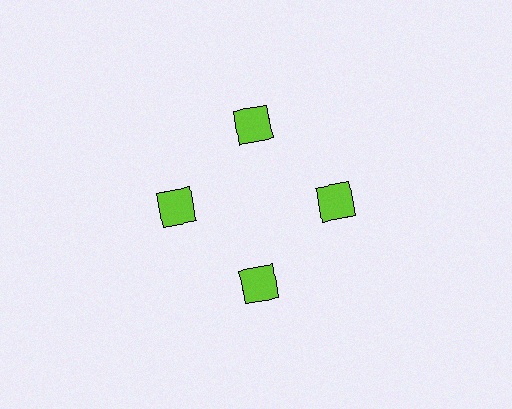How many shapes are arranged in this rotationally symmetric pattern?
There are 4 shapes, arranged in 4 groups of 1.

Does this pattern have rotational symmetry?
Yes, this pattern has 4-fold rotational symmetry. It looks the same after rotating 90 degrees around the center.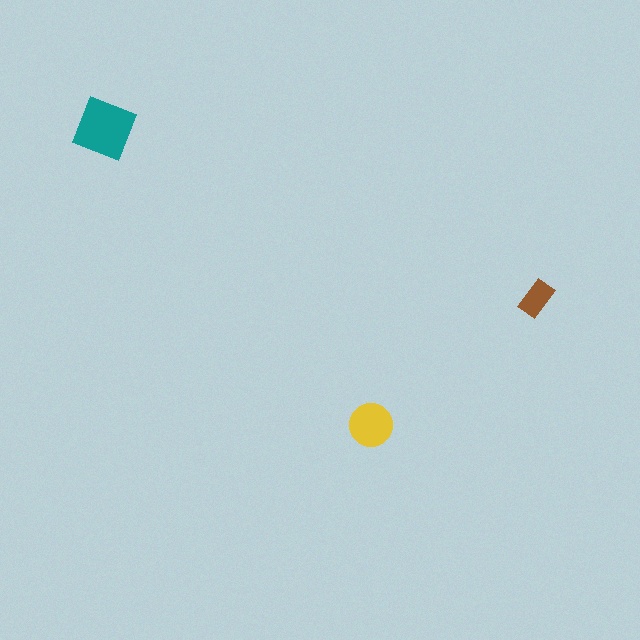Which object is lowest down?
The yellow circle is bottommost.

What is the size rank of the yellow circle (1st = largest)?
2nd.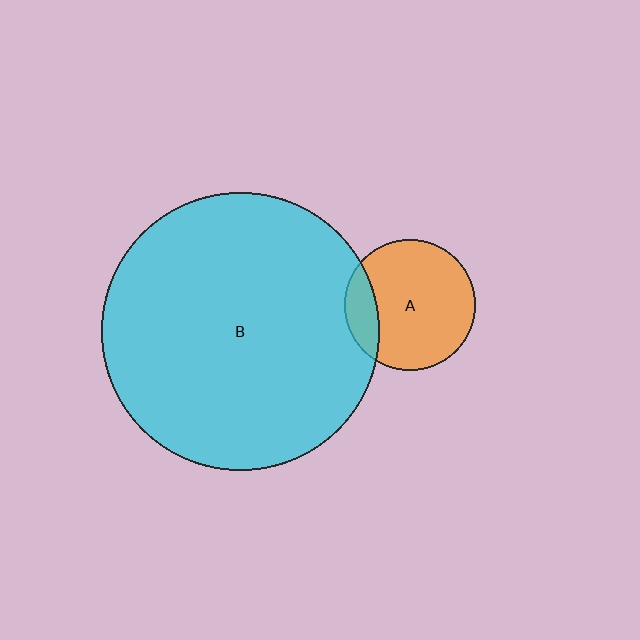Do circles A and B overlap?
Yes.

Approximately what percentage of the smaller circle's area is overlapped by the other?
Approximately 15%.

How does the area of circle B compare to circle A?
Approximately 4.5 times.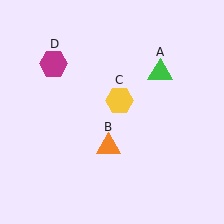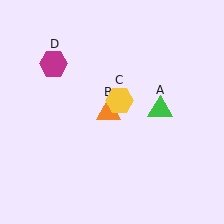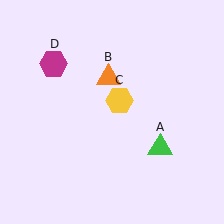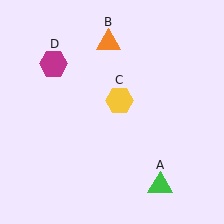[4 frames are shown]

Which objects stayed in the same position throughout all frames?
Yellow hexagon (object C) and magenta hexagon (object D) remained stationary.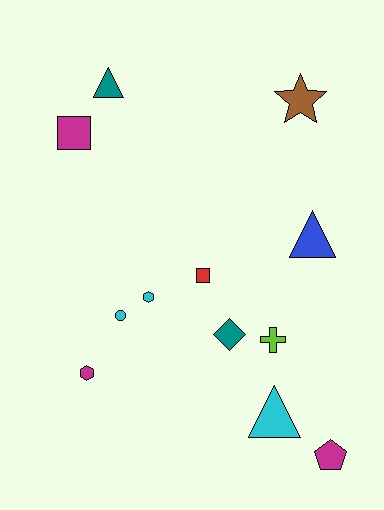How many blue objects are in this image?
There is 1 blue object.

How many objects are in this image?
There are 12 objects.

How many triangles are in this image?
There are 3 triangles.